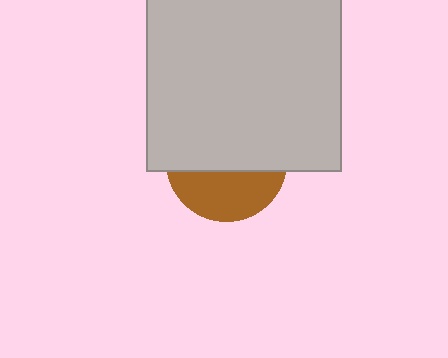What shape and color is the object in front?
The object in front is a light gray square.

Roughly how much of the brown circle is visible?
A small part of it is visible (roughly 39%).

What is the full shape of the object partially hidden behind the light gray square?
The partially hidden object is a brown circle.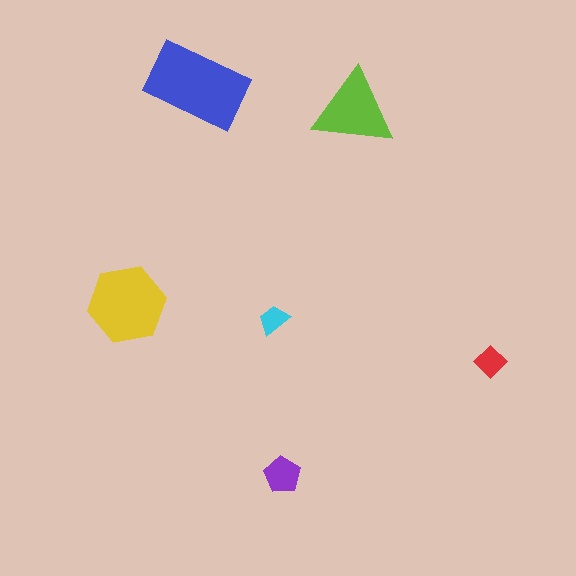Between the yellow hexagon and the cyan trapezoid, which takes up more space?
The yellow hexagon.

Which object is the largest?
The blue rectangle.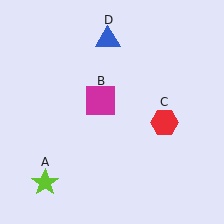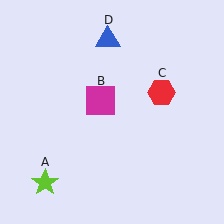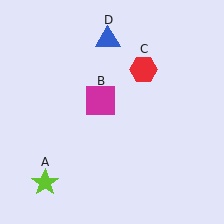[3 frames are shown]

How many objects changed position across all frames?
1 object changed position: red hexagon (object C).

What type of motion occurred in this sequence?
The red hexagon (object C) rotated counterclockwise around the center of the scene.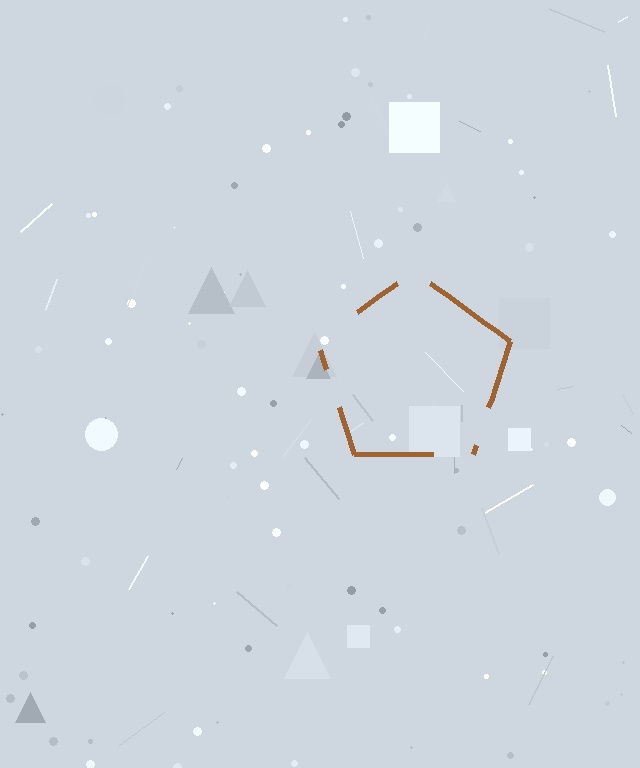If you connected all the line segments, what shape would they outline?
They would outline a pentagon.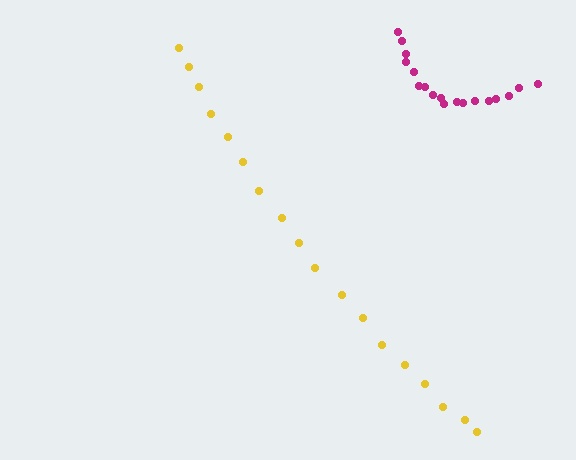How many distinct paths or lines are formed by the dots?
There are 2 distinct paths.